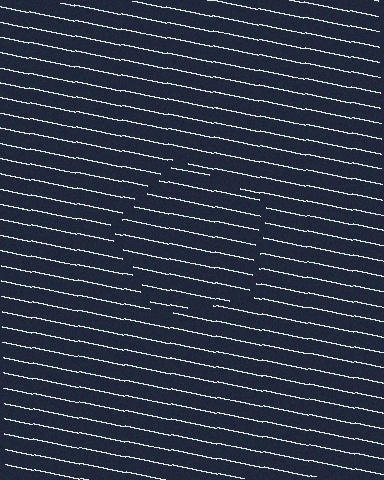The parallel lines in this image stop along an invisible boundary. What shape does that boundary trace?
An illusory pentagon. The interior of the shape contains the same grating, shifted by half a period — the contour is defined by the phase discontinuity where line-ends from the inner and outer gratings abut.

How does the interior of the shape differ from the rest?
The interior of the shape contains the same grating, shifted by half a period — the contour is defined by the phase discontinuity where line-ends from the inner and outer gratings abut.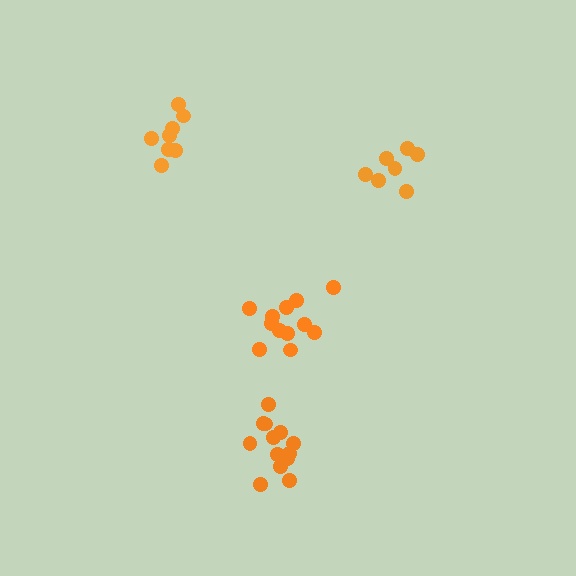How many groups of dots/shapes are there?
There are 4 groups.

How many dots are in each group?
Group 1: 12 dots, Group 2: 13 dots, Group 3: 7 dots, Group 4: 8 dots (40 total).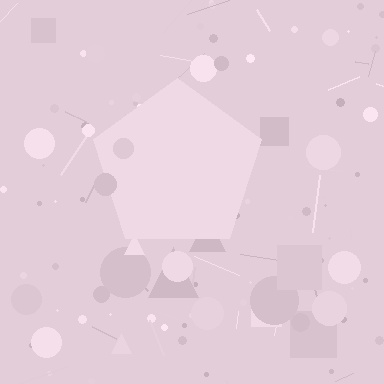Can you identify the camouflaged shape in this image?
The camouflaged shape is a pentagon.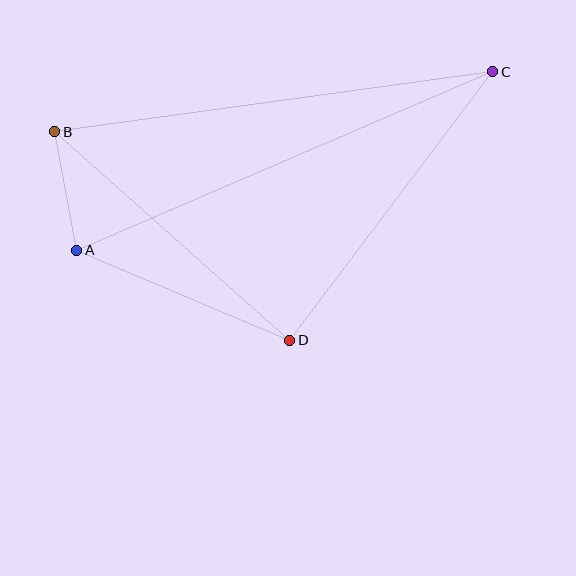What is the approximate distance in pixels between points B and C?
The distance between B and C is approximately 442 pixels.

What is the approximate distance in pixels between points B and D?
The distance between B and D is approximately 314 pixels.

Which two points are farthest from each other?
Points A and C are farthest from each other.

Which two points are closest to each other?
Points A and B are closest to each other.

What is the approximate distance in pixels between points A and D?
The distance between A and D is approximately 231 pixels.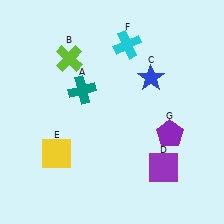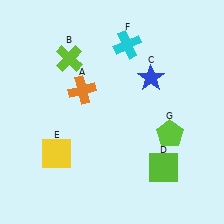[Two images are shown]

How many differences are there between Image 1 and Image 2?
There are 3 differences between the two images.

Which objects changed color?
A changed from teal to orange. D changed from purple to lime. G changed from purple to lime.